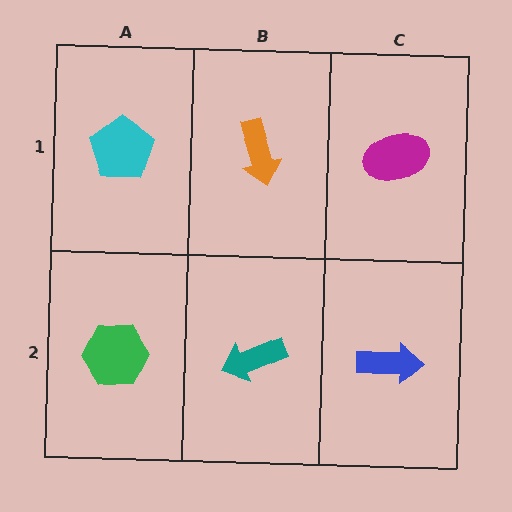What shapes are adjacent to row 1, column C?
A blue arrow (row 2, column C), an orange arrow (row 1, column B).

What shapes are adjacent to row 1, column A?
A green hexagon (row 2, column A), an orange arrow (row 1, column B).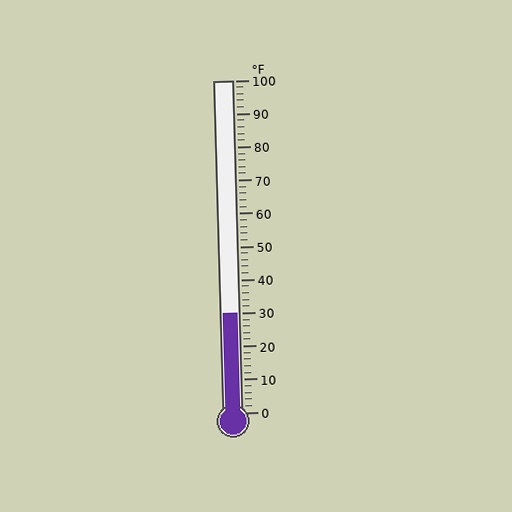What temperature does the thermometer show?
The thermometer shows approximately 30°F.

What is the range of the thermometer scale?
The thermometer scale ranges from 0°F to 100°F.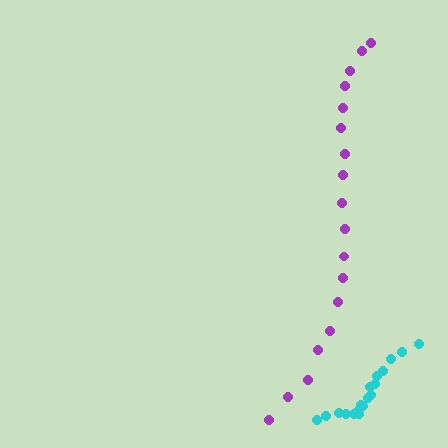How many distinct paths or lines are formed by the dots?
There are 2 distinct paths.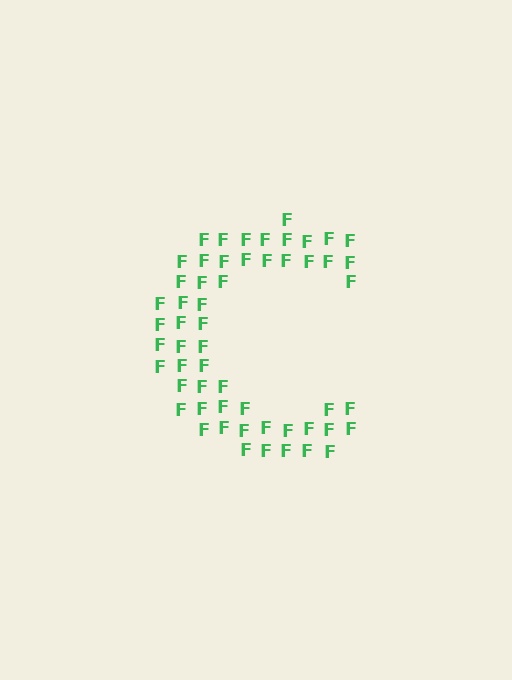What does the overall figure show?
The overall figure shows the letter C.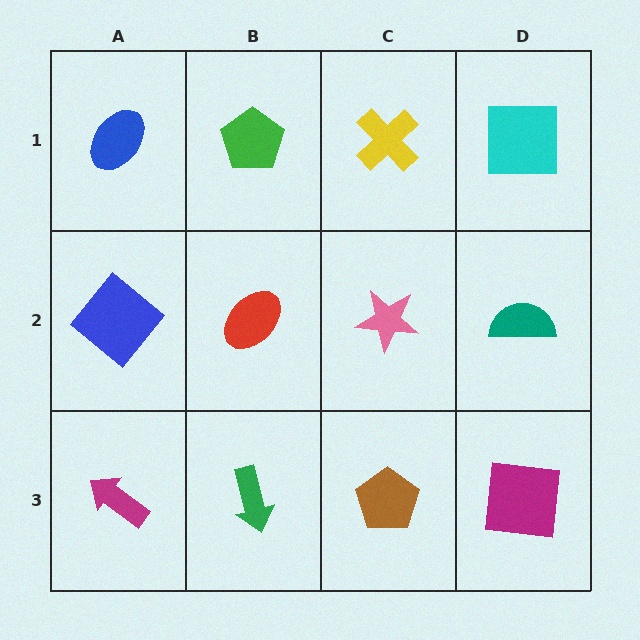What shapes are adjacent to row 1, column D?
A teal semicircle (row 2, column D), a yellow cross (row 1, column C).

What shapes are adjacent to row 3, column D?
A teal semicircle (row 2, column D), a brown pentagon (row 3, column C).